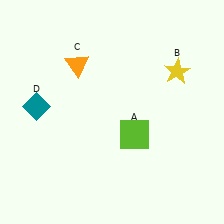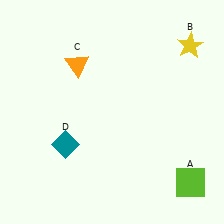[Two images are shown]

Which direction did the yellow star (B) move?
The yellow star (B) moved up.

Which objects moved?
The objects that moved are: the lime square (A), the yellow star (B), the teal diamond (D).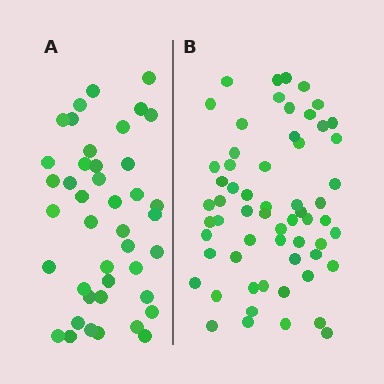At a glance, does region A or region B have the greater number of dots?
Region B (the right region) has more dots.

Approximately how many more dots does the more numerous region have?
Region B has approximately 20 more dots than region A.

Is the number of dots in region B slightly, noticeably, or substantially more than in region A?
Region B has noticeably more, but not dramatically so. The ratio is roughly 1.4 to 1.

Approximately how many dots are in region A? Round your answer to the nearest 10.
About 40 dots. (The exact count is 42, which rounds to 40.)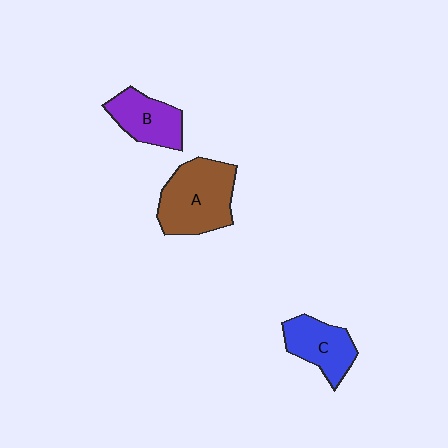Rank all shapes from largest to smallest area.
From largest to smallest: A (brown), C (blue), B (purple).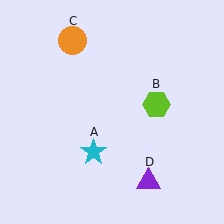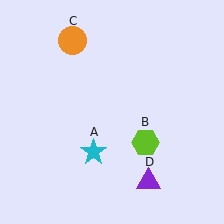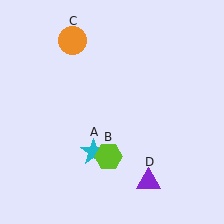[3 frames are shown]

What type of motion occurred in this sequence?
The lime hexagon (object B) rotated clockwise around the center of the scene.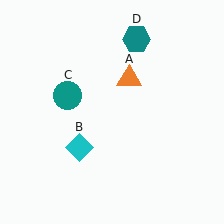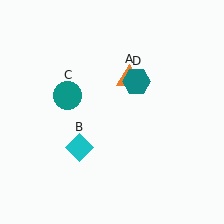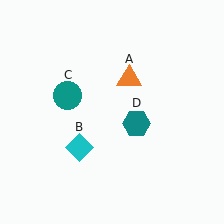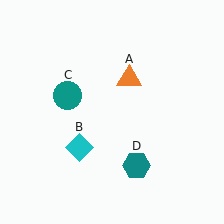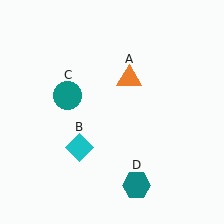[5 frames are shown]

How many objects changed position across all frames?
1 object changed position: teal hexagon (object D).